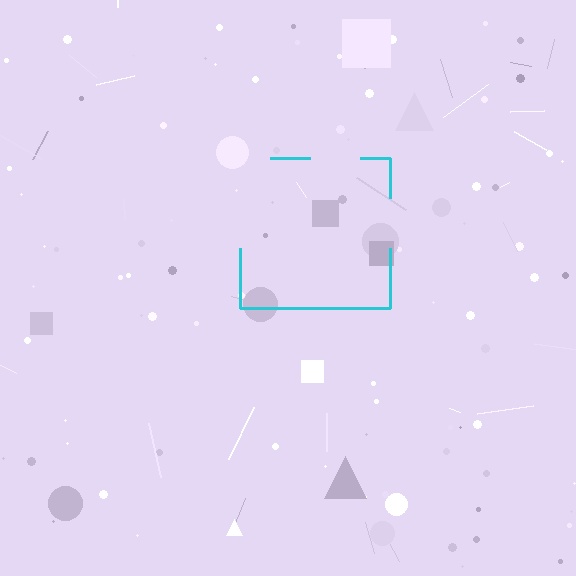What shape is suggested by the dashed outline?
The dashed outline suggests a square.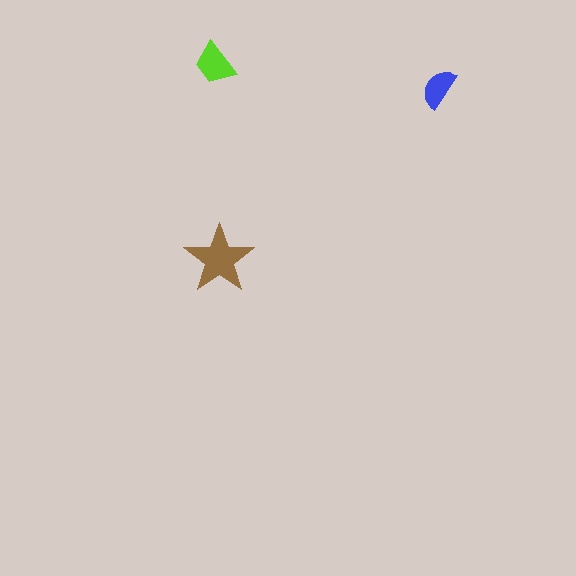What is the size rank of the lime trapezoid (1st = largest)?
2nd.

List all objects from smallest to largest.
The blue semicircle, the lime trapezoid, the brown star.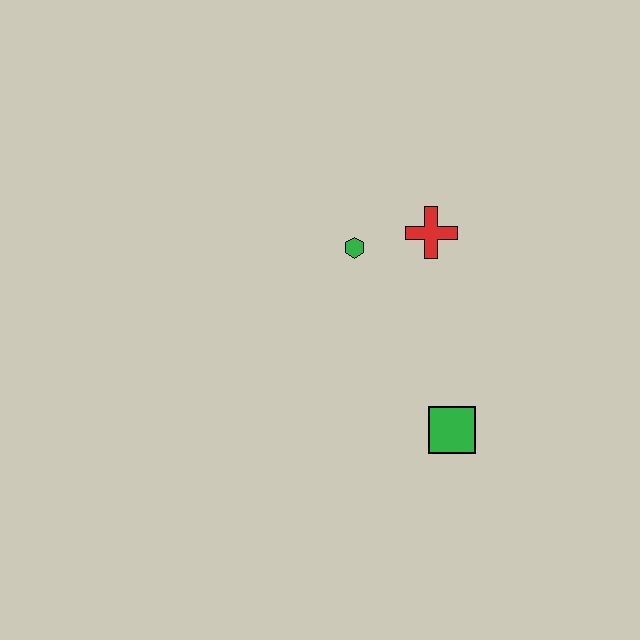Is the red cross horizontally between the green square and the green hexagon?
Yes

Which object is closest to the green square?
The red cross is closest to the green square.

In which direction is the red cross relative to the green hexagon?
The red cross is to the right of the green hexagon.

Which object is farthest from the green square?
The green hexagon is farthest from the green square.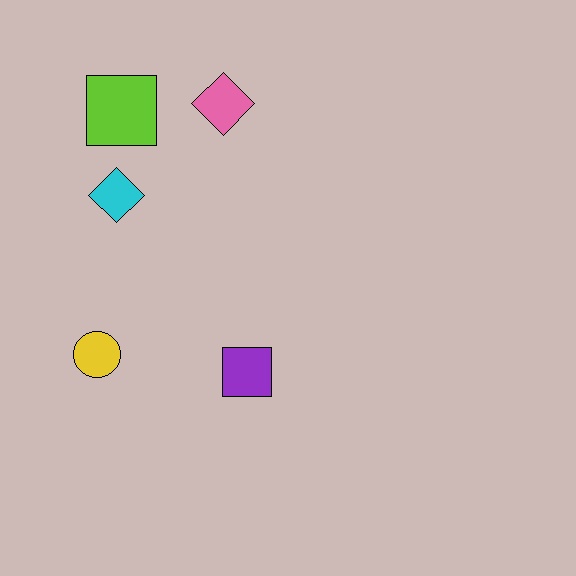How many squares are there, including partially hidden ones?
There are 2 squares.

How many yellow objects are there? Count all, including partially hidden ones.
There is 1 yellow object.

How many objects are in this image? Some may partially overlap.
There are 5 objects.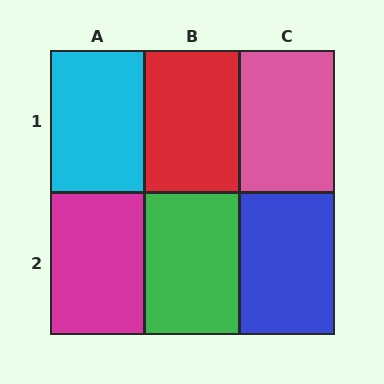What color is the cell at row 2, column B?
Green.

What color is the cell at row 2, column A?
Magenta.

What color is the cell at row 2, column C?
Blue.